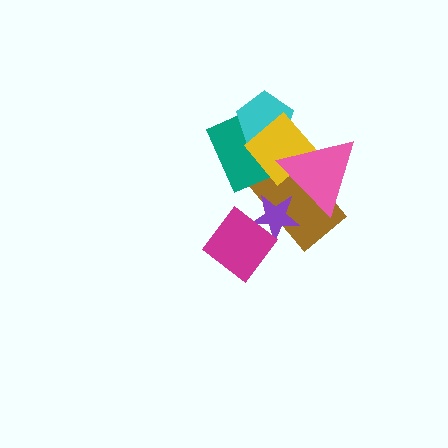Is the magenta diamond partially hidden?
No, no other shape covers it.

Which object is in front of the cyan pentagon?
The yellow diamond is in front of the cyan pentagon.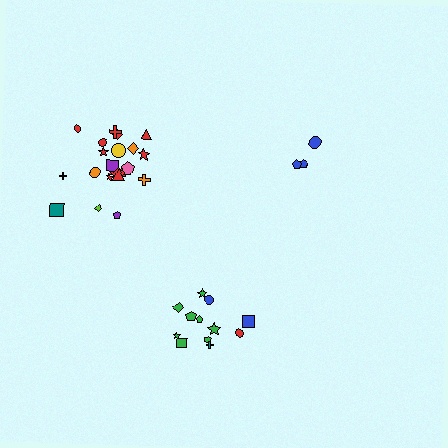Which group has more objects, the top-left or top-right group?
The top-left group.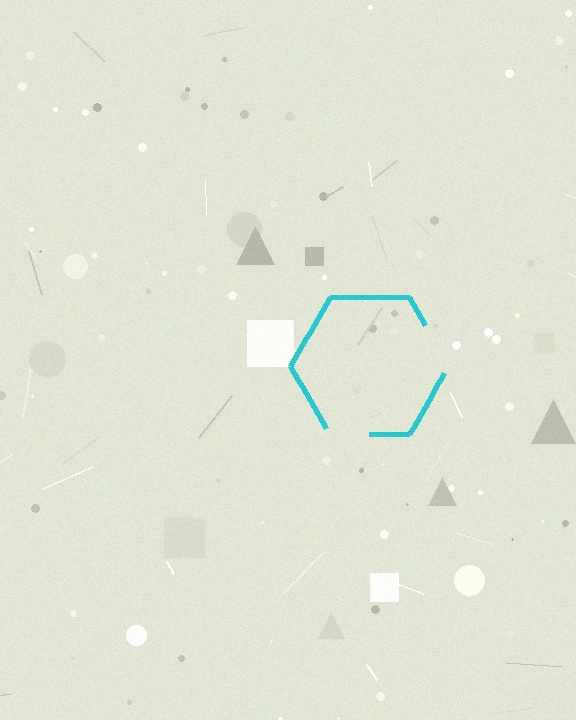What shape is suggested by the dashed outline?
The dashed outline suggests a hexagon.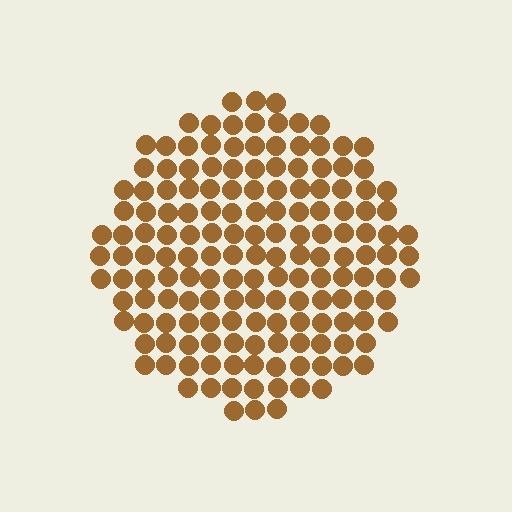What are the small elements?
The small elements are circles.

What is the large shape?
The large shape is a circle.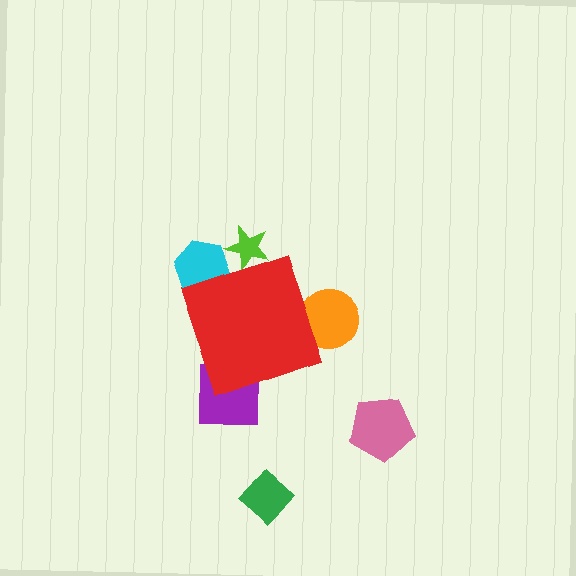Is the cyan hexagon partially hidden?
Yes, the cyan hexagon is partially hidden behind the red diamond.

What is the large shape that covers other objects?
A red diamond.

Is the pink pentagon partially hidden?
No, the pink pentagon is fully visible.